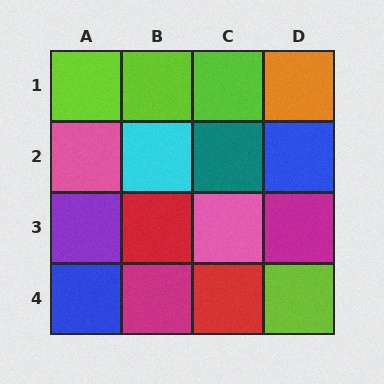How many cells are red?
2 cells are red.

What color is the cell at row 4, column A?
Blue.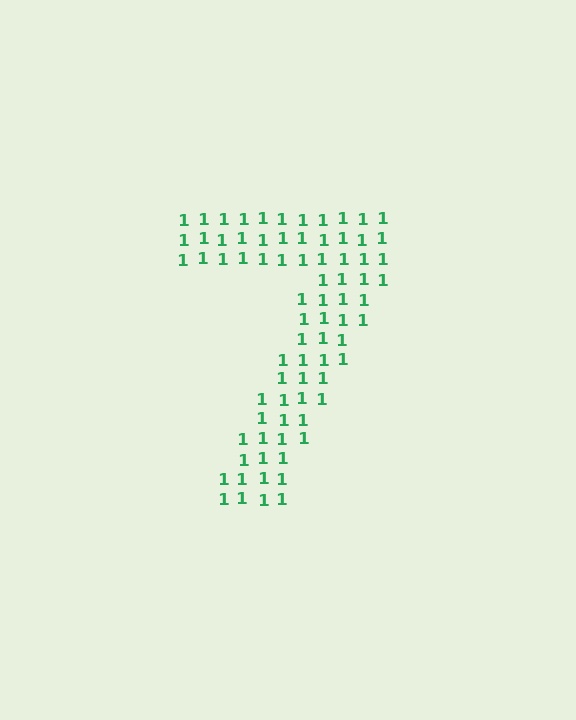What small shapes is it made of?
It is made of small digit 1's.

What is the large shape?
The large shape is the digit 7.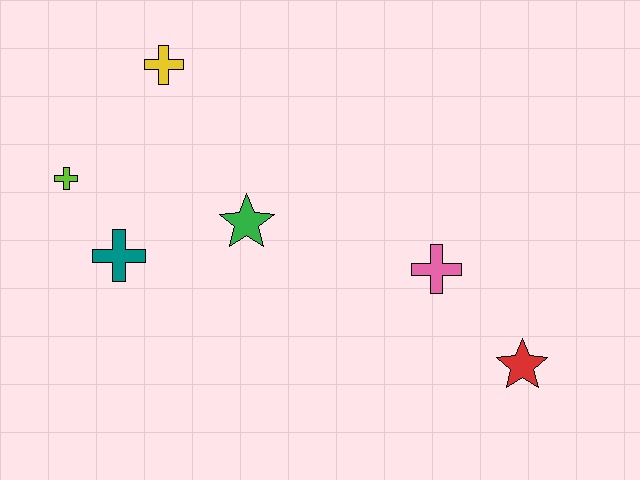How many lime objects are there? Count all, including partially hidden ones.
There is 1 lime object.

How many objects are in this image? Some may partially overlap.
There are 6 objects.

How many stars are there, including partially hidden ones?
There are 2 stars.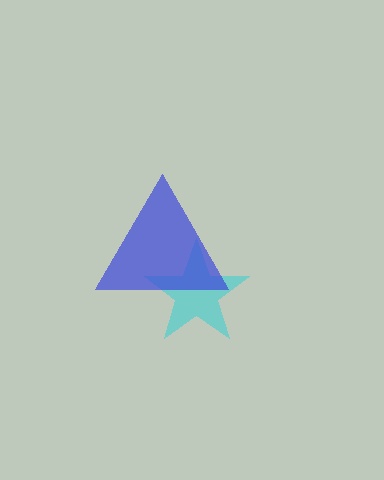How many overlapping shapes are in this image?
There are 2 overlapping shapes in the image.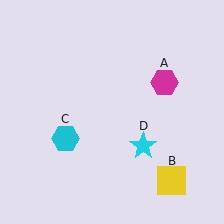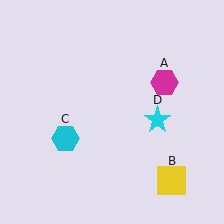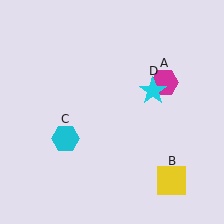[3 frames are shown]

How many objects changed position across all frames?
1 object changed position: cyan star (object D).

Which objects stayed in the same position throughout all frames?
Magenta hexagon (object A) and yellow square (object B) and cyan hexagon (object C) remained stationary.